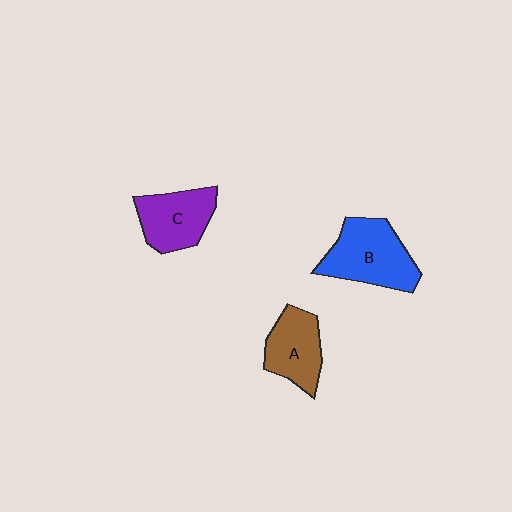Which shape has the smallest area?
Shape A (brown).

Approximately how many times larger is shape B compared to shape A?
Approximately 1.4 times.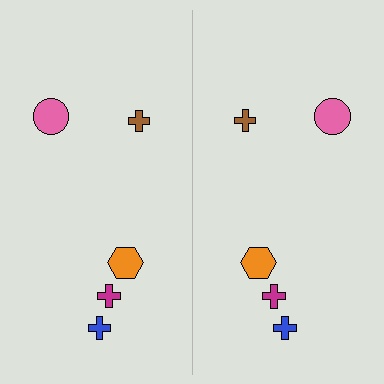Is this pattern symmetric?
Yes, this pattern has bilateral (reflection) symmetry.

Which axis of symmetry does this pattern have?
The pattern has a vertical axis of symmetry running through the center of the image.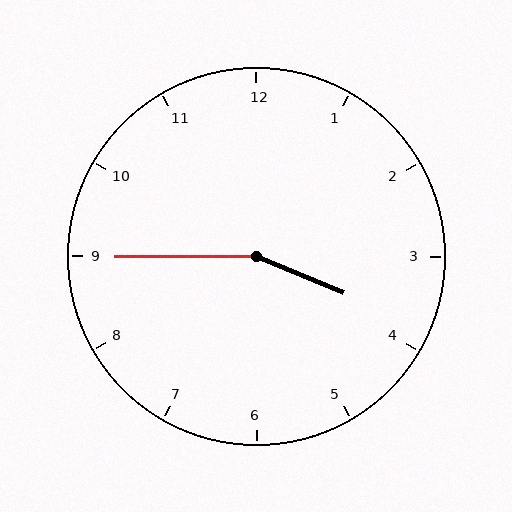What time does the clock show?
3:45.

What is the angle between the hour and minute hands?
Approximately 158 degrees.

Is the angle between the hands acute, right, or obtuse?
It is obtuse.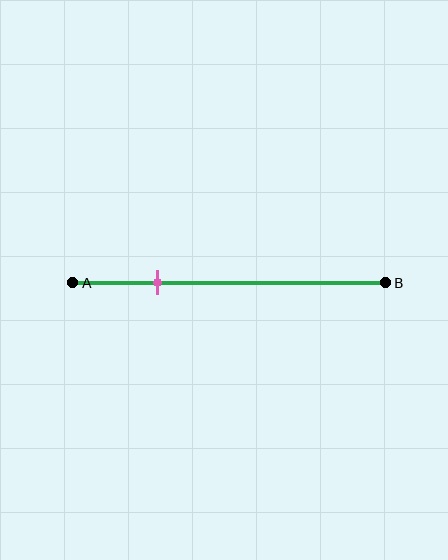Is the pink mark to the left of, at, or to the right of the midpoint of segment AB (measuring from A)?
The pink mark is to the left of the midpoint of segment AB.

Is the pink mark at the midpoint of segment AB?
No, the mark is at about 25% from A, not at the 50% midpoint.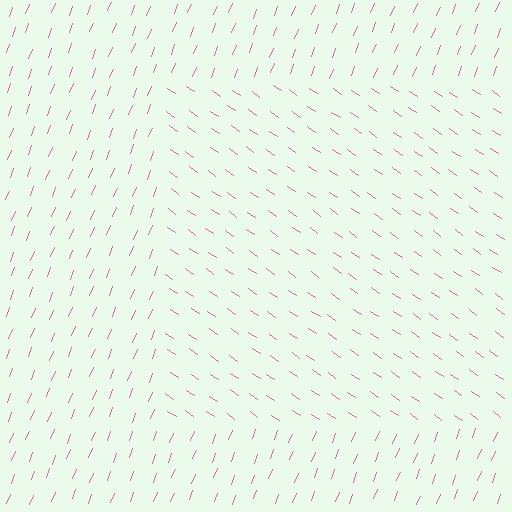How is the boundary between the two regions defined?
The boundary is defined purely by a change in line orientation (approximately 77 degrees difference). All lines are the same color and thickness.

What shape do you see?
I see a rectangle.